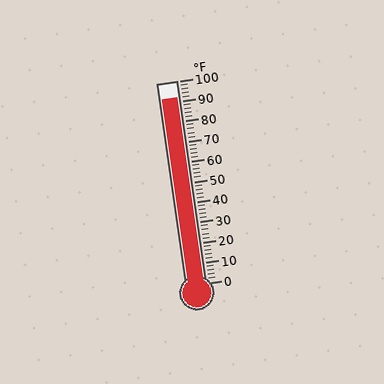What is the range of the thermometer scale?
The thermometer scale ranges from 0°F to 100°F.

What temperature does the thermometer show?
The thermometer shows approximately 92°F.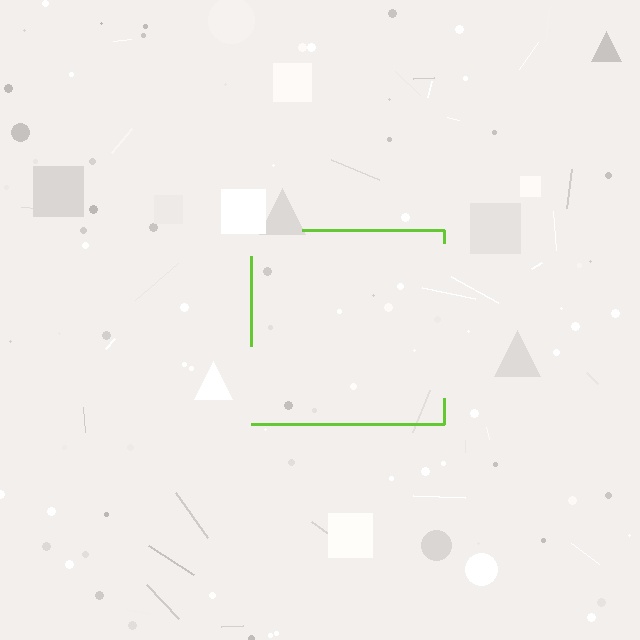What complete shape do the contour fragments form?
The contour fragments form a square.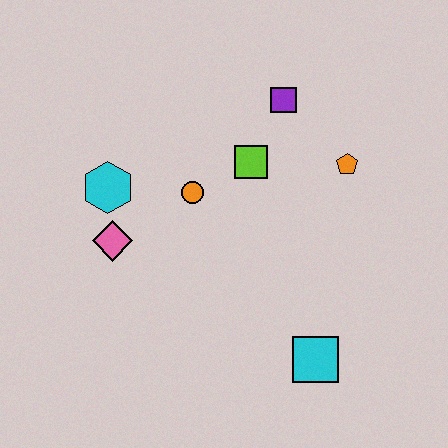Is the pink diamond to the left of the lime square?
Yes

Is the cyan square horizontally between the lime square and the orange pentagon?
Yes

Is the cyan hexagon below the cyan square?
No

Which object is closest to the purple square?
The lime square is closest to the purple square.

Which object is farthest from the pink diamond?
The orange pentagon is farthest from the pink diamond.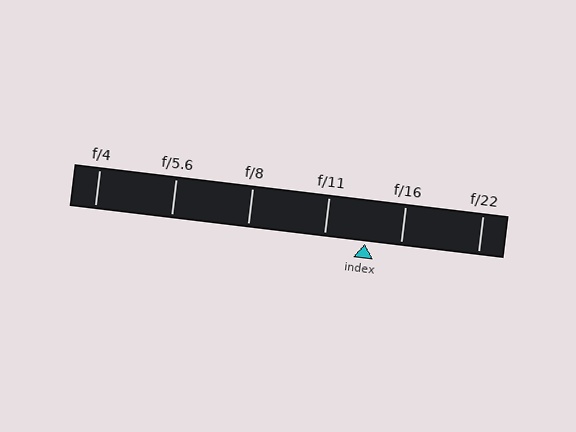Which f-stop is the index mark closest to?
The index mark is closest to f/16.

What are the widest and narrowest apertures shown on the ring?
The widest aperture shown is f/4 and the narrowest is f/22.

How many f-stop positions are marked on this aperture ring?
There are 6 f-stop positions marked.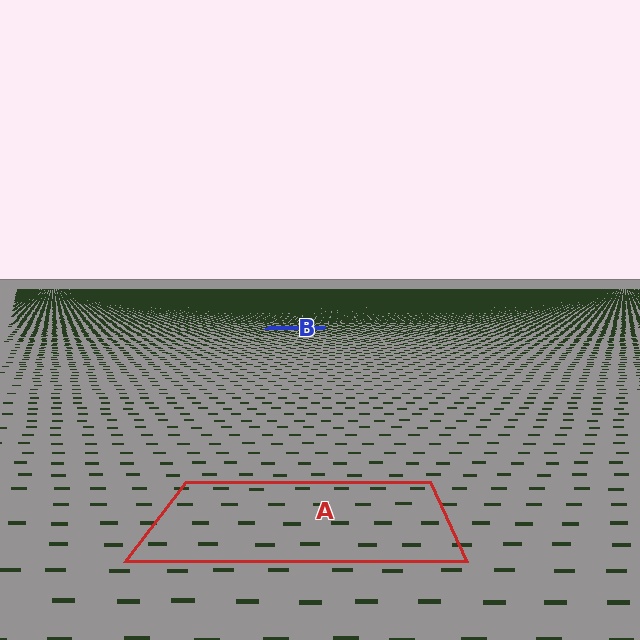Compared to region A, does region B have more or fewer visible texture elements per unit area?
Region B has more texture elements per unit area — they are packed more densely because it is farther away.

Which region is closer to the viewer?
Region A is closer. The texture elements there are larger and more spread out.